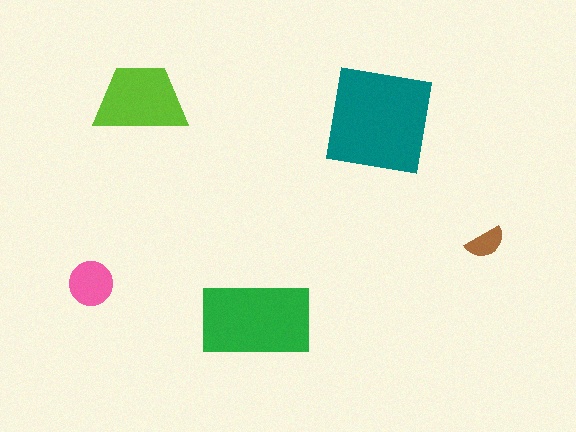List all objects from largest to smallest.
The teal square, the green rectangle, the lime trapezoid, the pink circle, the brown semicircle.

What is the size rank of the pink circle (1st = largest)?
4th.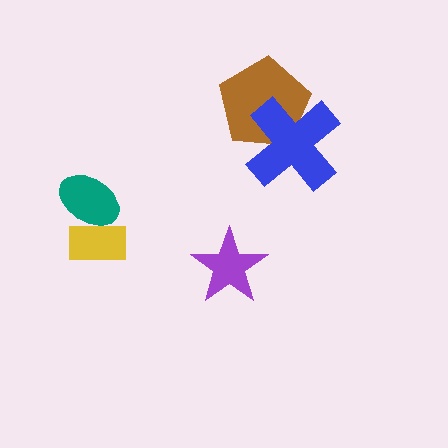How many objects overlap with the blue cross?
1 object overlaps with the blue cross.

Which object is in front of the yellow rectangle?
The teal ellipse is in front of the yellow rectangle.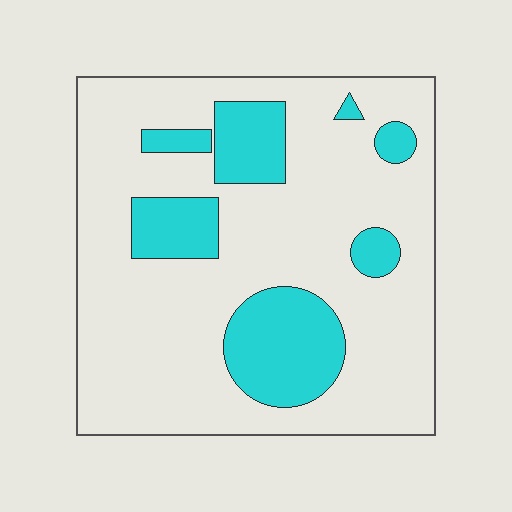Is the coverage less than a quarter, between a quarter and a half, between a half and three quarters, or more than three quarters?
Less than a quarter.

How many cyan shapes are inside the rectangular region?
7.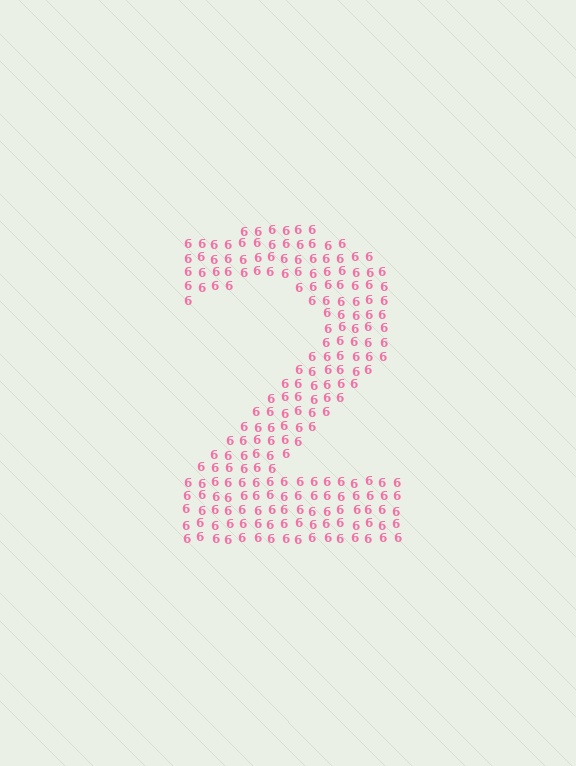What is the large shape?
The large shape is the digit 2.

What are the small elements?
The small elements are digit 6's.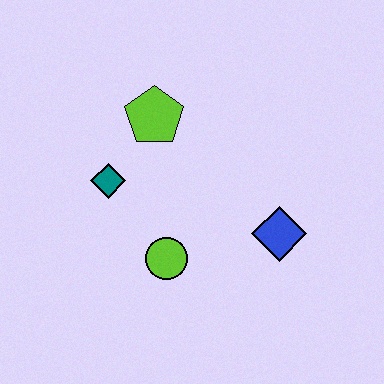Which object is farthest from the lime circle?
The lime pentagon is farthest from the lime circle.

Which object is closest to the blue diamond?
The lime circle is closest to the blue diamond.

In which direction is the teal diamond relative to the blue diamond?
The teal diamond is to the left of the blue diamond.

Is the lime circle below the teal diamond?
Yes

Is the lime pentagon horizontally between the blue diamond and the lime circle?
No